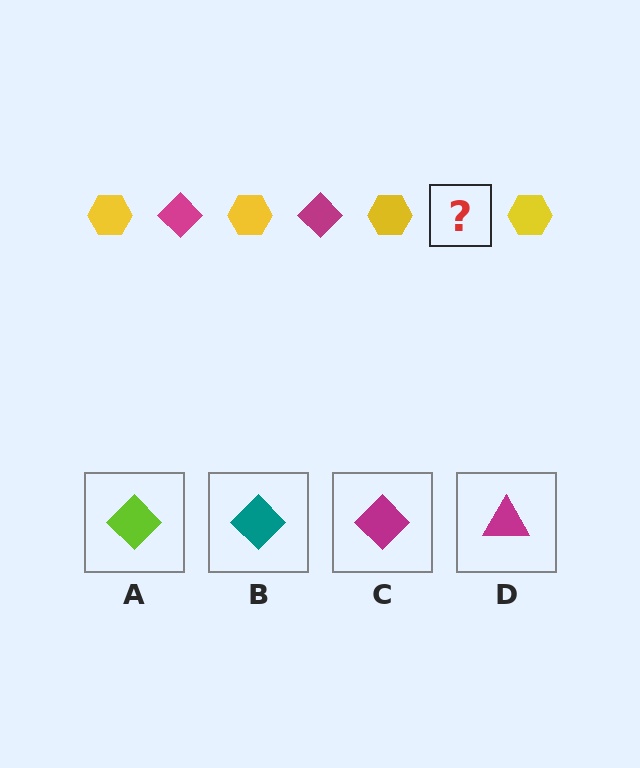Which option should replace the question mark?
Option C.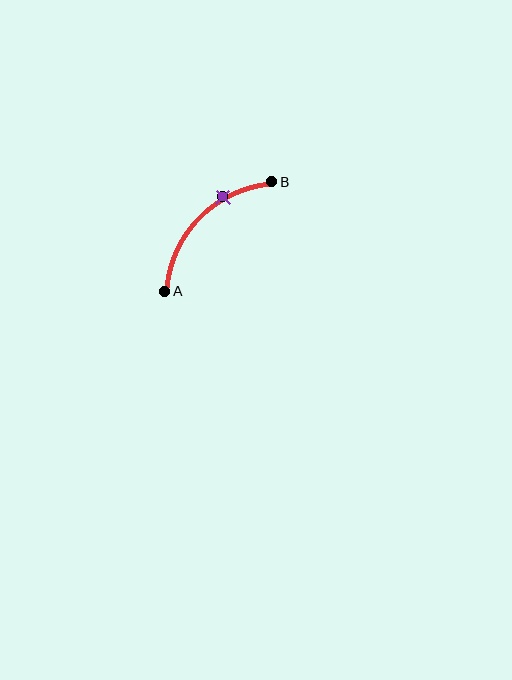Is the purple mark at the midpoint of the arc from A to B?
No. The purple mark lies on the arc but is closer to endpoint B. The arc midpoint would be at the point on the curve equidistant along the arc from both A and B.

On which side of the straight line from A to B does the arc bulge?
The arc bulges above and to the left of the straight line connecting A and B.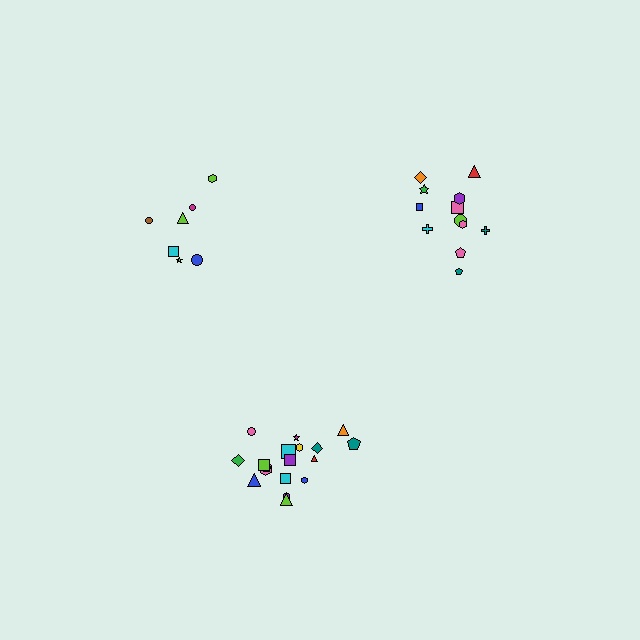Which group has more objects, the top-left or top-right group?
The top-right group.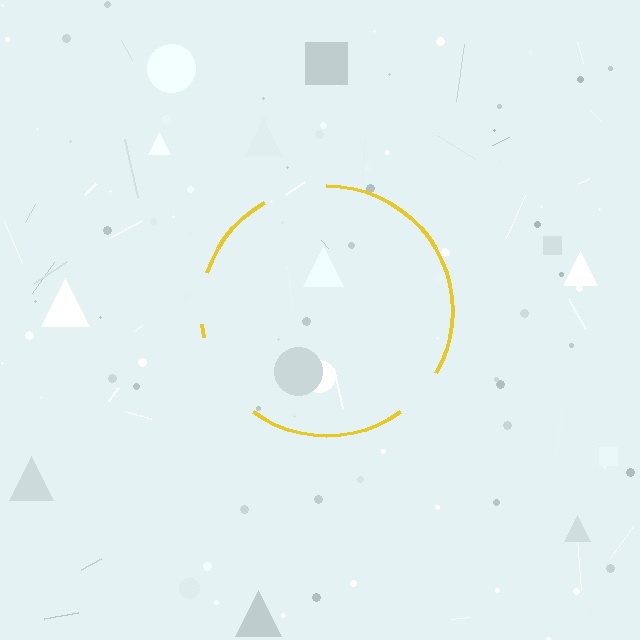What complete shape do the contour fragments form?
The contour fragments form a circle.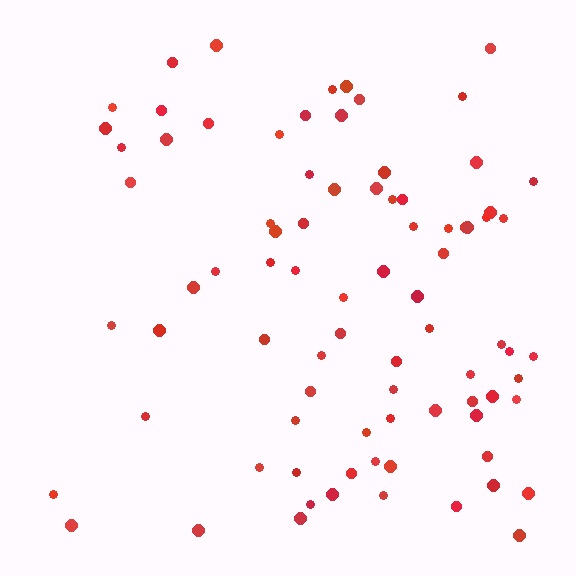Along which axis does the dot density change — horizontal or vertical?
Horizontal.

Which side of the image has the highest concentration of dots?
The right.